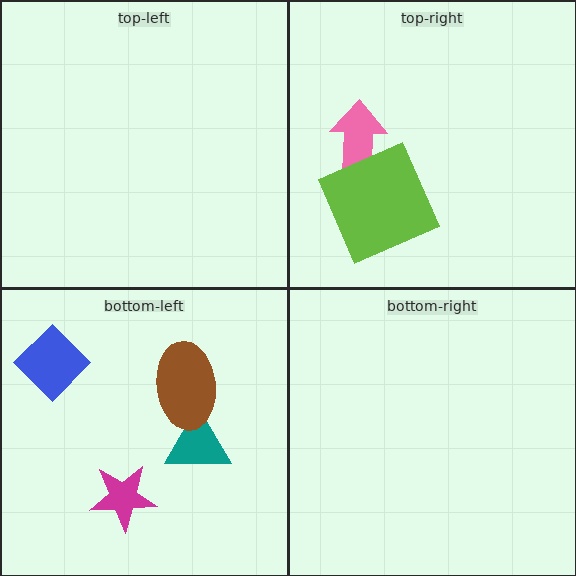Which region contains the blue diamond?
The bottom-left region.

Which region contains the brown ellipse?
The bottom-left region.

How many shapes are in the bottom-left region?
4.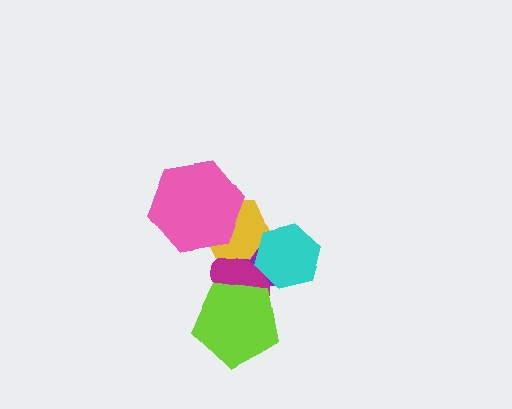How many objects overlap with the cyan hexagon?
3 objects overlap with the cyan hexagon.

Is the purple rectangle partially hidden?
Yes, it is partially covered by another shape.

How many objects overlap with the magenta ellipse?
4 objects overlap with the magenta ellipse.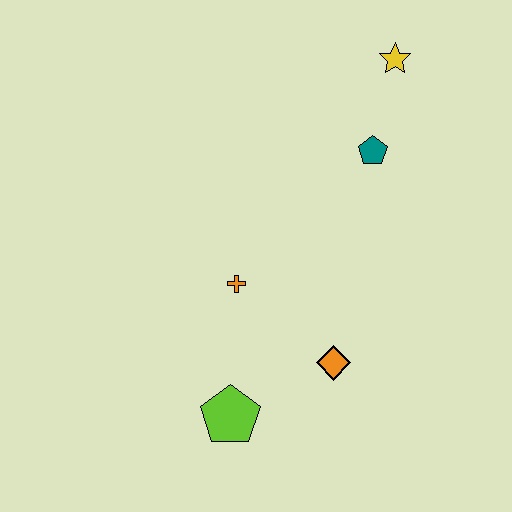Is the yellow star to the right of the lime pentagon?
Yes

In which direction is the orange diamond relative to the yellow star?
The orange diamond is below the yellow star.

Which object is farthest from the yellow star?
The lime pentagon is farthest from the yellow star.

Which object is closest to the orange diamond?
The lime pentagon is closest to the orange diamond.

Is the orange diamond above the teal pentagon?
No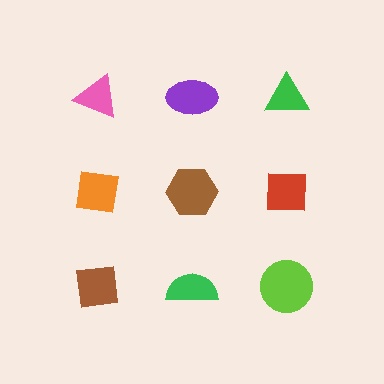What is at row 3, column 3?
A lime circle.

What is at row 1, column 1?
A pink triangle.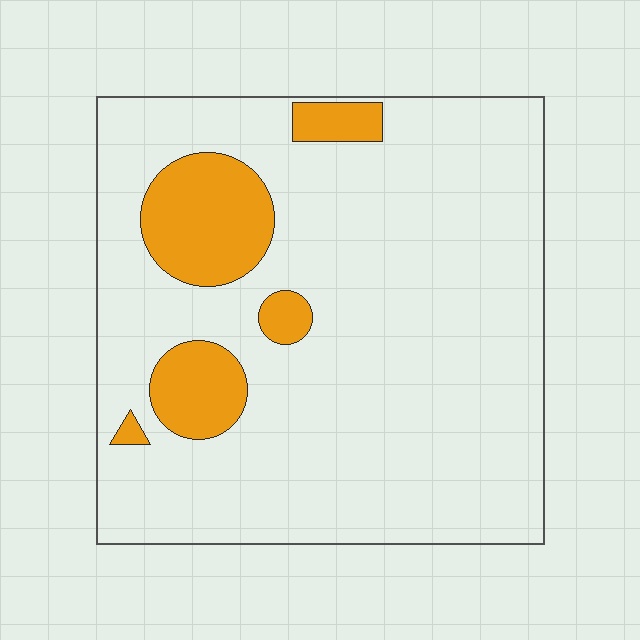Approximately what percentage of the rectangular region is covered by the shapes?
Approximately 15%.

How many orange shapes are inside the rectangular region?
5.